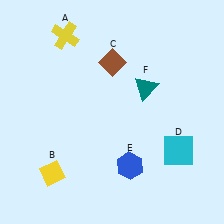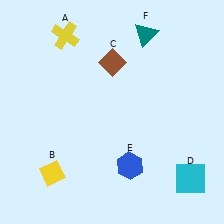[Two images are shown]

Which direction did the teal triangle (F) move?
The teal triangle (F) moved up.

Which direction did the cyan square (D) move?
The cyan square (D) moved down.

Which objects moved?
The objects that moved are: the cyan square (D), the teal triangle (F).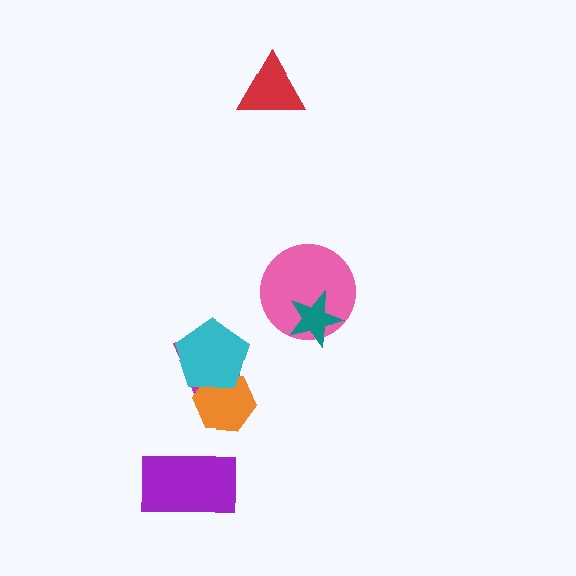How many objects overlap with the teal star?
1 object overlaps with the teal star.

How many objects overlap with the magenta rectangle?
2 objects overlap with the magenta rectangle.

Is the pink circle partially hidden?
Yes, it is partially covered by another shape.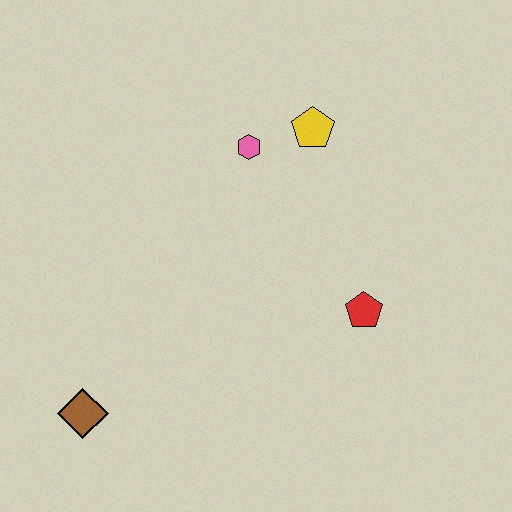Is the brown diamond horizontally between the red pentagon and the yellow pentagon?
No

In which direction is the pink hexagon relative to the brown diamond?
The pink hexagon is above the brown diamond.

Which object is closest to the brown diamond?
The red pentagon is closest to the brown diamond.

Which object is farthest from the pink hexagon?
The brown diamond is farthest from the pink hexagon.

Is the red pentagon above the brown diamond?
Yes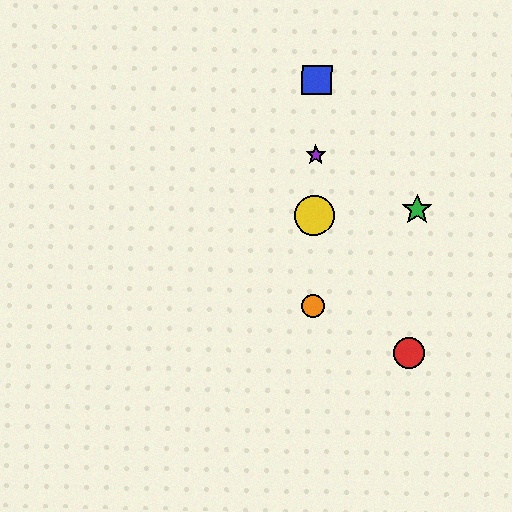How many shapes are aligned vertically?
4 shapes (the blue square, the yellow circle, the purple star, the orange circle) are aligned vertically.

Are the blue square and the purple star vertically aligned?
Yes, both are at x≈317.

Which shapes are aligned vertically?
The blue square, the yellow circle, the purple star, the orange circle are aligned vertically.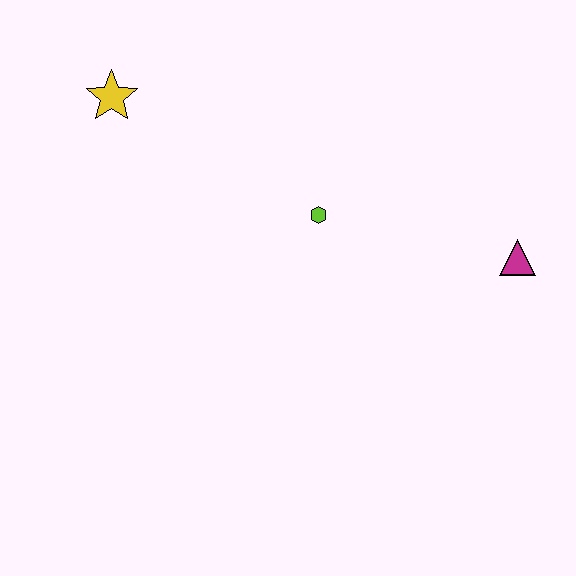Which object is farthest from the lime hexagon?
The yellow star is farthest from the lime hexagon.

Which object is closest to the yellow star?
The lime hexagon is closest to the yellow star.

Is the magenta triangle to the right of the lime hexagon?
Yes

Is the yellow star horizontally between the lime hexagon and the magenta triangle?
No